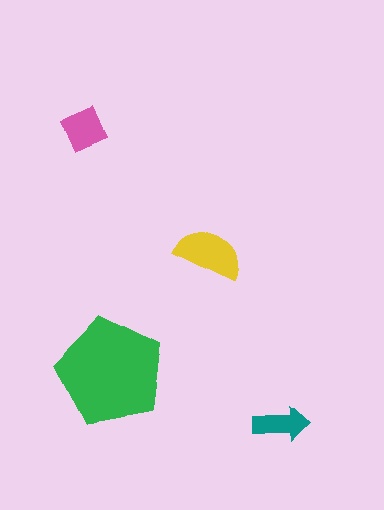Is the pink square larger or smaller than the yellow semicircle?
Smaller.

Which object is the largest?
The green pentagon.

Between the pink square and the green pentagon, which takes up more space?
The green pentagon.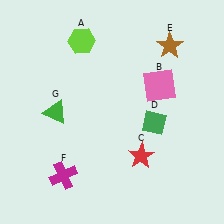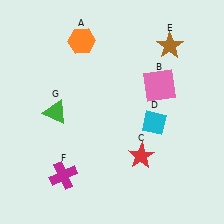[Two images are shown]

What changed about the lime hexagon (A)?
In Image 1, A is lime. In Image 2, it changed to orange.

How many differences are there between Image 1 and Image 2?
There are 2 differences between the two images.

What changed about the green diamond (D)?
In Image 1, D is green. In Image 2, it changed to cyan.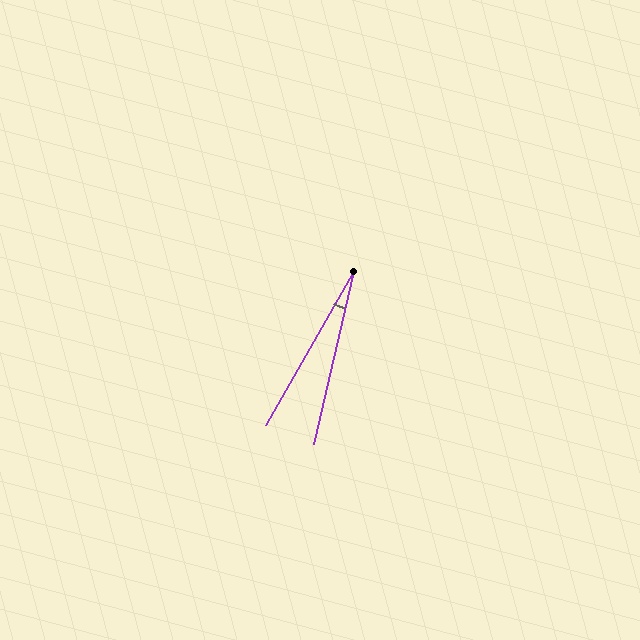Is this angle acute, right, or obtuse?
It is acute.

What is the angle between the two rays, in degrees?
Approximately 17 degrees.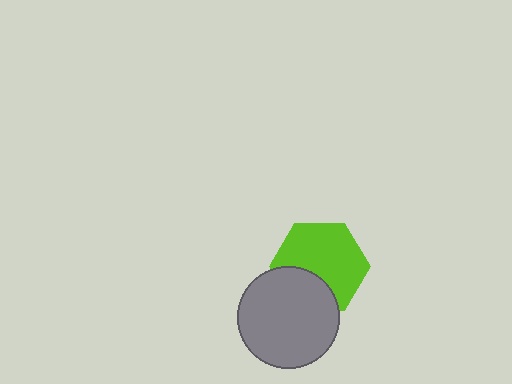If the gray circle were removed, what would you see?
You would see the complete lime hexagon.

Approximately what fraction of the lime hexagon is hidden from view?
Roughly 31% of the lime hexagon is hidden behind the gray circle.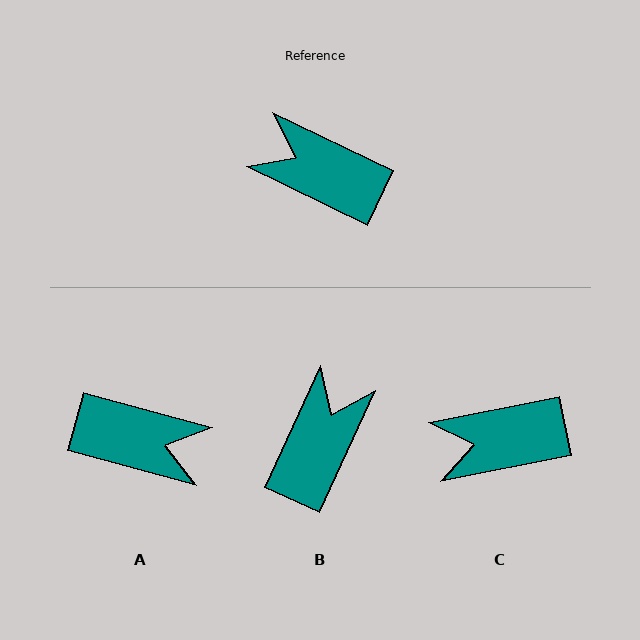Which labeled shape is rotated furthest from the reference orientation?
A, about 169 degrees away.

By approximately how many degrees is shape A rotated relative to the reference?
Approximately 169 degrees clockwise.